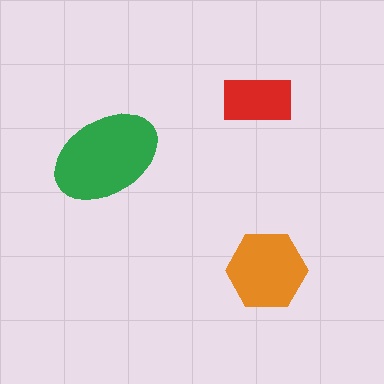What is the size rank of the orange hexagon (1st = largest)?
2nd.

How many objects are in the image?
There are 3 objects in the image.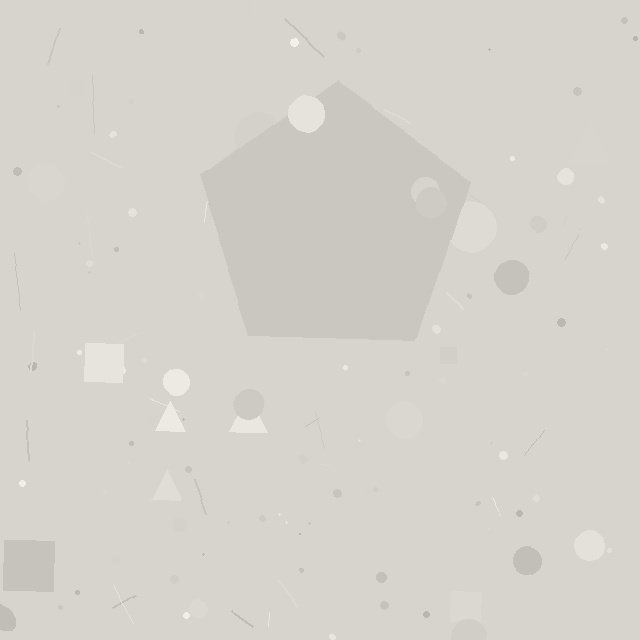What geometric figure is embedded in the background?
A pentagon is embedded in the background.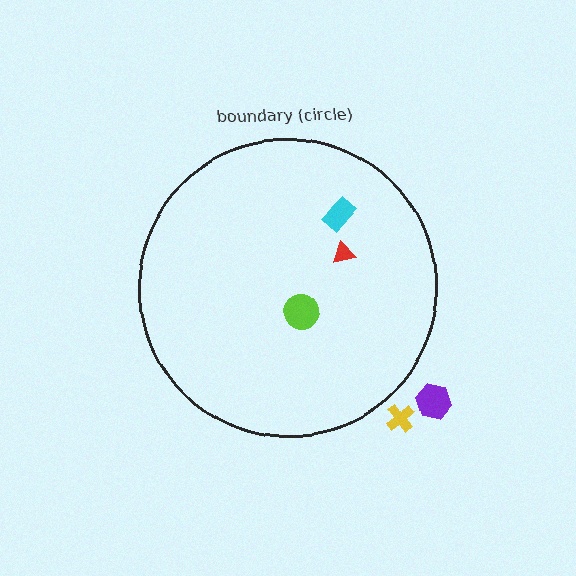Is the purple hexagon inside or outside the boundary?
Outside.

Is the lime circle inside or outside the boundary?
Inside.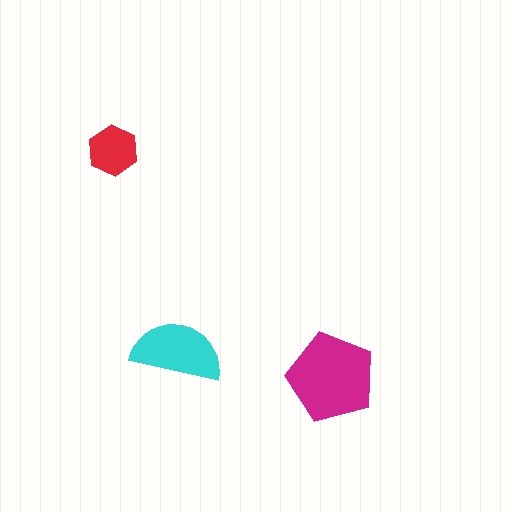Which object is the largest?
The magenta pentagon.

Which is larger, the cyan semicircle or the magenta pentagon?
The magenta pentagon.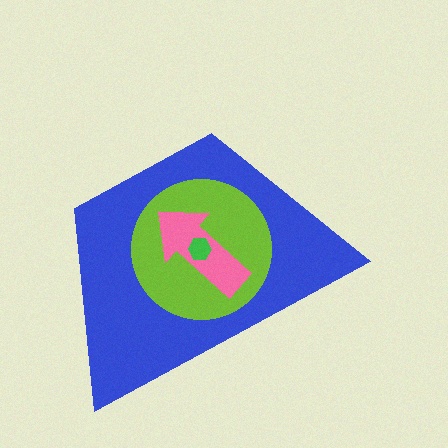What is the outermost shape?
The blue trapezoid.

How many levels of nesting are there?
4.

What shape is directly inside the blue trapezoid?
The lime circle.